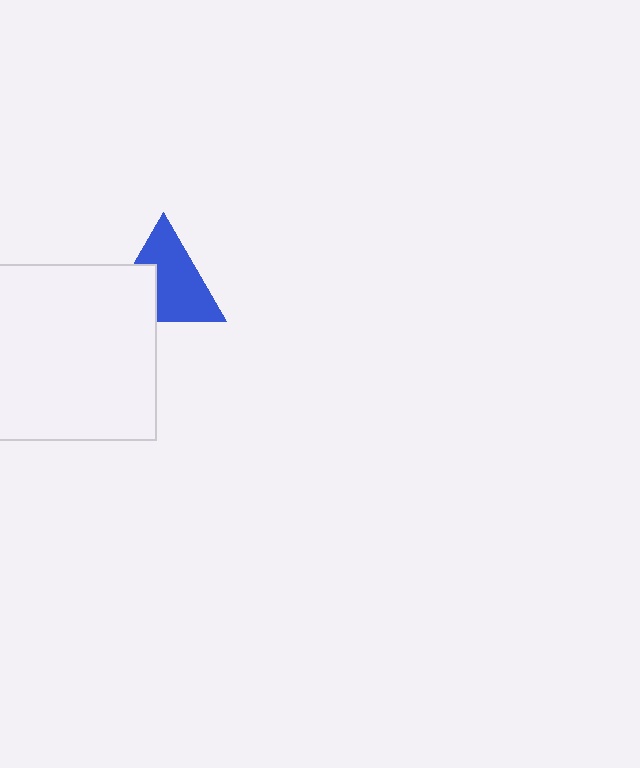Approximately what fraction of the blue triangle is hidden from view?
Roughly 34% of the blue triangle is hidden behind the white square.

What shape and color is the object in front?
The object in front is a white square.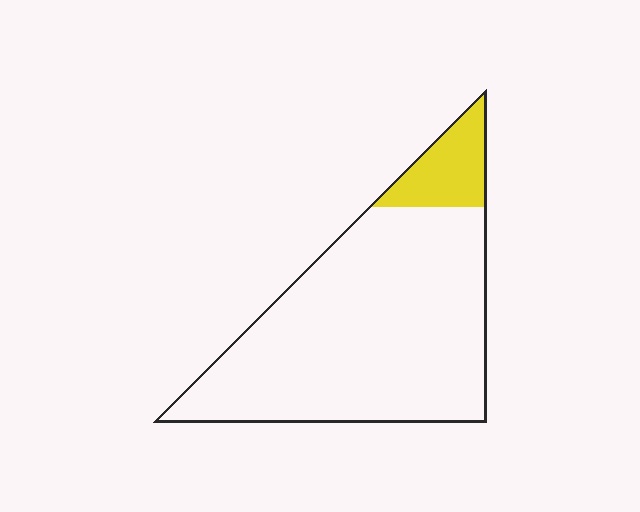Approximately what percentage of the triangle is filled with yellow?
Approximately 15%.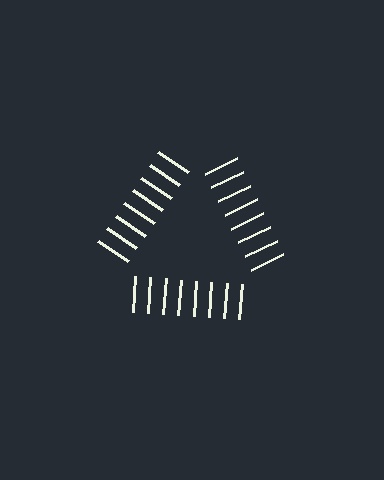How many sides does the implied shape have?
3 sides — the line-ends trace a triangle.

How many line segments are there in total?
24 — 8 along each of the 3 edges.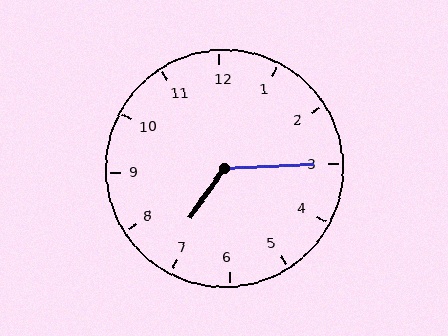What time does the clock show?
7:15.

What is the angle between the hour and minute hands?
Approximately 128 degrees.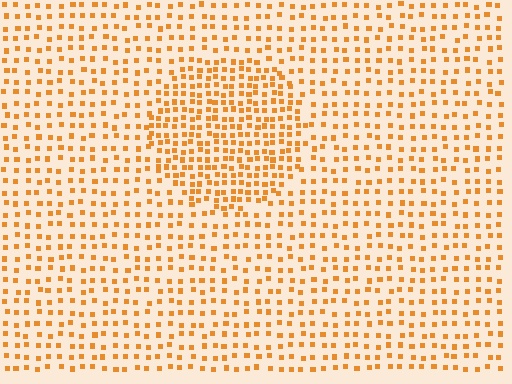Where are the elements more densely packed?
The elements are more densely packed inside the circle boundary.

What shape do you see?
I see a circle.